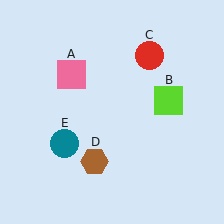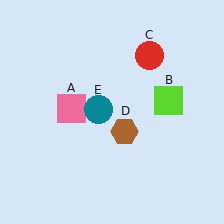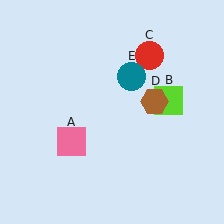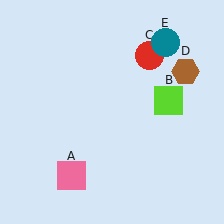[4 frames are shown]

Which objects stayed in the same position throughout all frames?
Lime square (object B) and red circle (object C) remained stationary.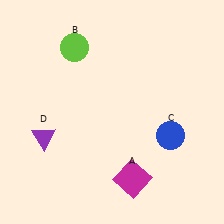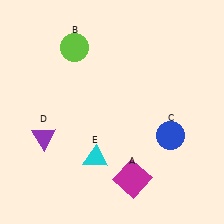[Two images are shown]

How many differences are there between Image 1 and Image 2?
There is 1 difference between the two images.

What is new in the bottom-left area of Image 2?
A cyan triangle (E) was added in the bottom-left area of Image 2.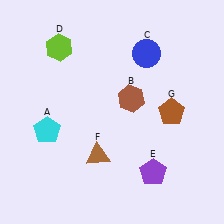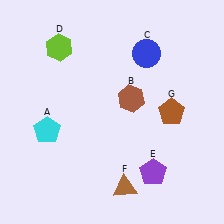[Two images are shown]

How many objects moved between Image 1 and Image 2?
1 object moved between the two images.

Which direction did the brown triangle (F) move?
The brown triangle (F) moved down.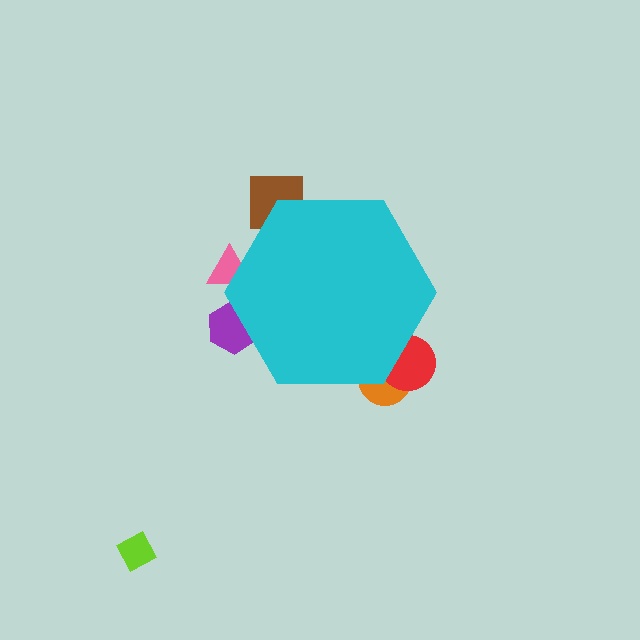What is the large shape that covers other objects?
A cyan hexagon.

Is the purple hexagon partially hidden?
Yes, the purple hexagon is partially hidden behind the cyan hexagon.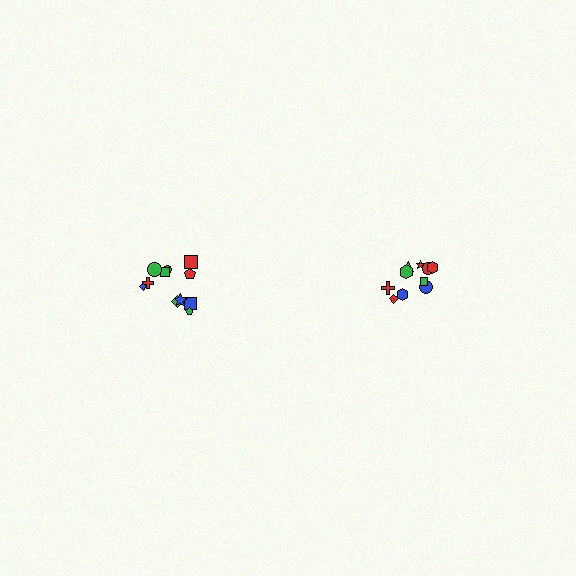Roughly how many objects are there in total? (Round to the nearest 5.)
Roughly 20 objects in total.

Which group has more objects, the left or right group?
The left group.